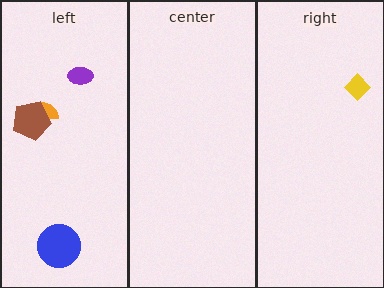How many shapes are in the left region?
4.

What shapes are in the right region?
The yellow diamond.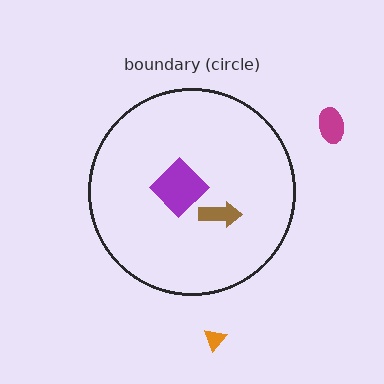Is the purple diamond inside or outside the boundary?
Inside.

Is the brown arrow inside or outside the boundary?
Inside.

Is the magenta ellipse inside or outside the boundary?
Outside.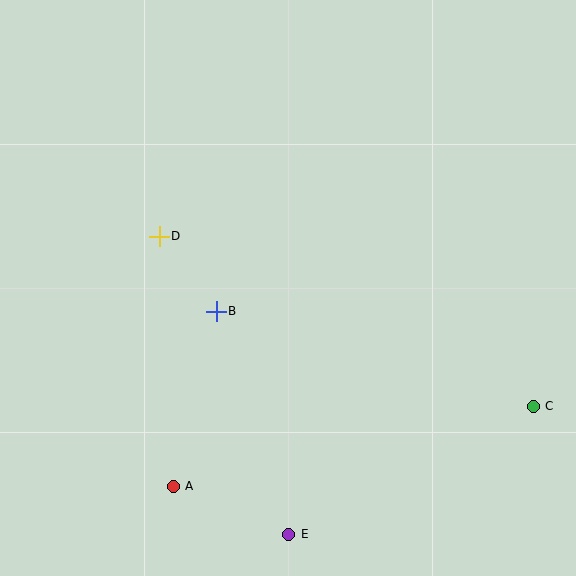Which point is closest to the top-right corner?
Point C is closest to the top-right corner.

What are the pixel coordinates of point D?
Point D is at (159, 236).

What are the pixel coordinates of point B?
Point B is at (216, 311).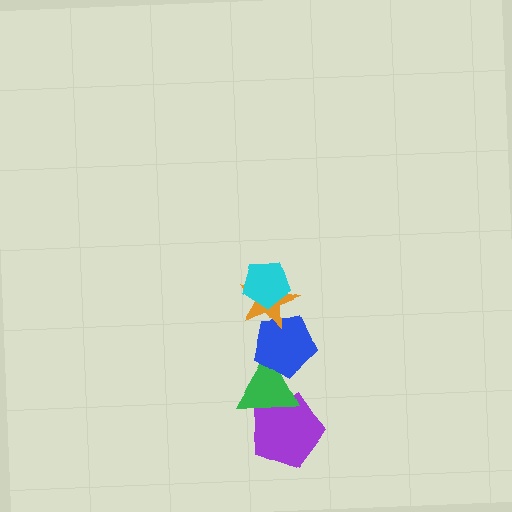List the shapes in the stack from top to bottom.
From top to bottom: the cyan pentagon, the orange star, the blue pentagon, the green triangle, the purple pentagon.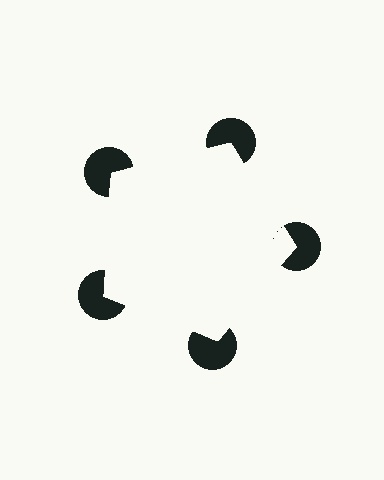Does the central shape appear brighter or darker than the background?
It typically appears slightly brighter than the background, even though no actual brightness change is drawn.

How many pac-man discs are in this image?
There are 5 — one at each vertex of the illusory pentagon.